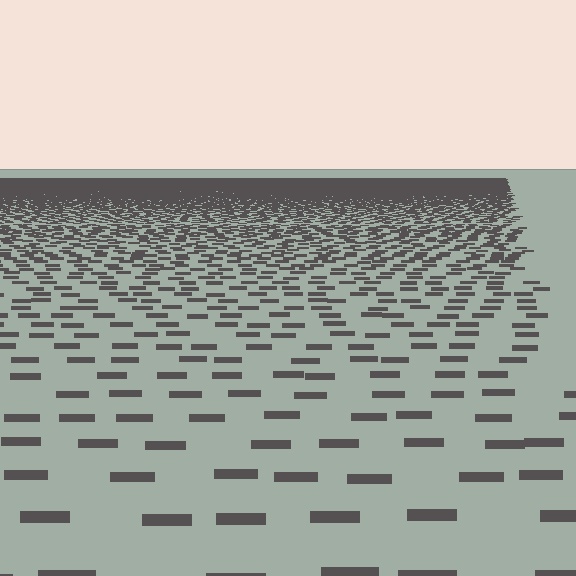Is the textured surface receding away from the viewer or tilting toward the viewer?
The surface is receding away from the viewer. Texture elements get smaller and denser toward the top.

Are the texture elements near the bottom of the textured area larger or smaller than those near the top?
Larger. Near the bottom, elements are closer to the viewer and appear at a bigger on-screen size.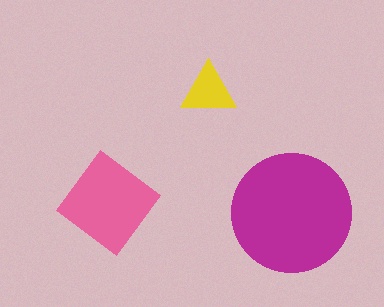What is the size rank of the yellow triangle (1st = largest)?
3rd.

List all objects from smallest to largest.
The yellow triangle, the pink diamond, the magenta circle.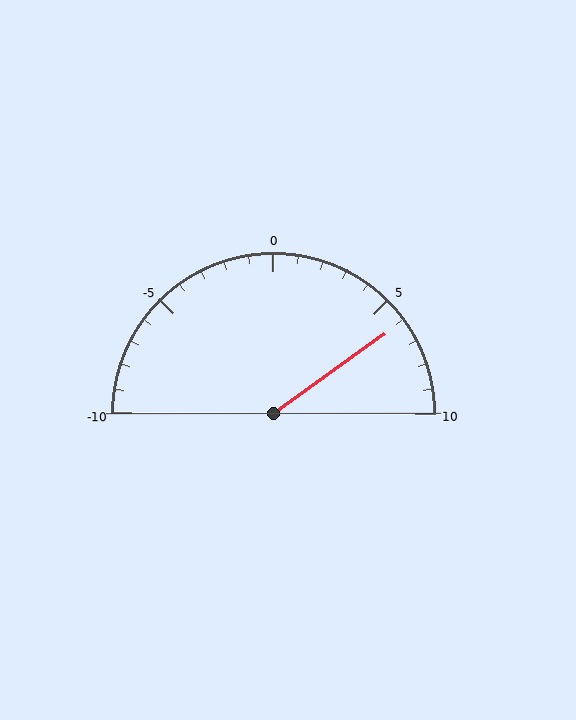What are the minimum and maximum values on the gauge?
The gauge ranges from -10 to 10.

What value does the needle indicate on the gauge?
The needle indicates approximately 6.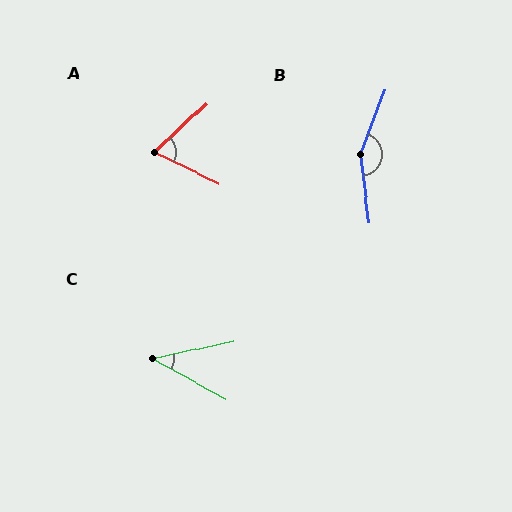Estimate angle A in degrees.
Approximately 69 degrees.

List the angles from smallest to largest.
C (41°), A (69°), B (152°).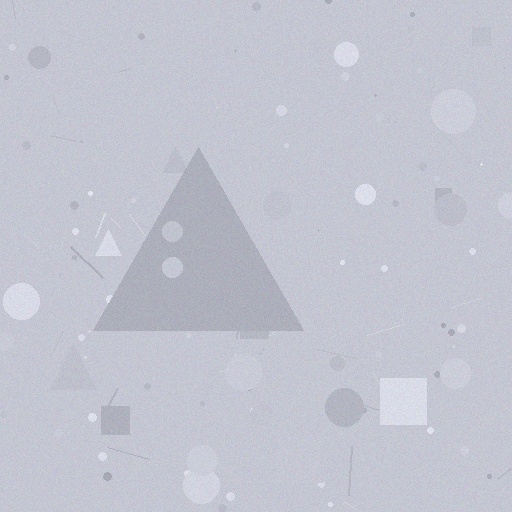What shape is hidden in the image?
A triangle is hidden in the image.